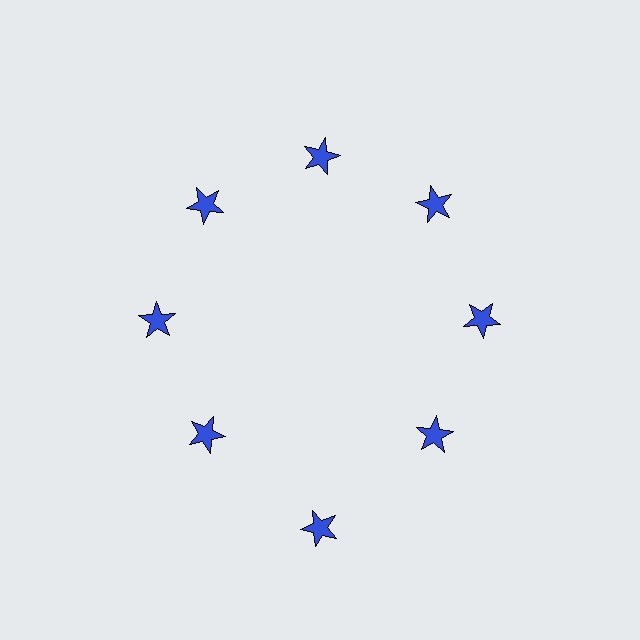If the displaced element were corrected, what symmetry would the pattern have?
It would have 8-fold rotational symmetry — the pattern would map onto itself every 45 degrees.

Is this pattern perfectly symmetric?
No. The 8 blue stars are arranged in a ring, but one element near the 6 o'clock position is pushed outward from the center, breaking the 8-fold rotational symmetry.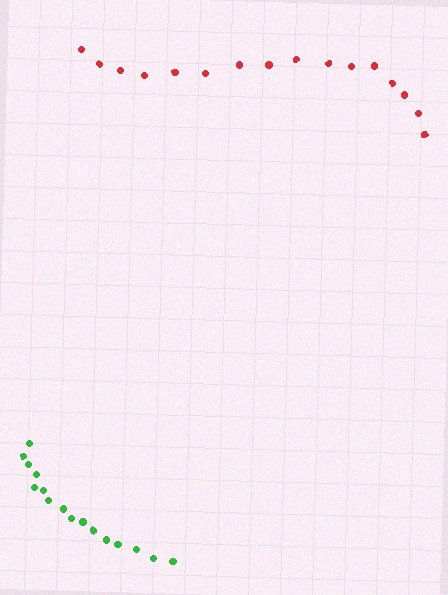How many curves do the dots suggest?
There are 2 distinct paths.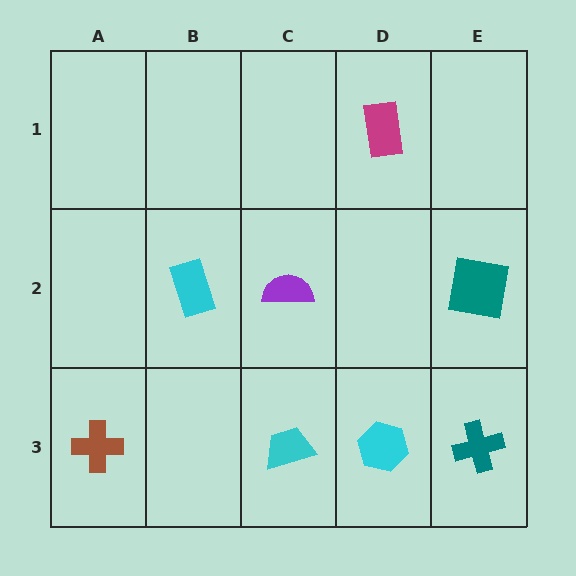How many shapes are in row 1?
1 shape.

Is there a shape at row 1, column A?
No, that cell is empty.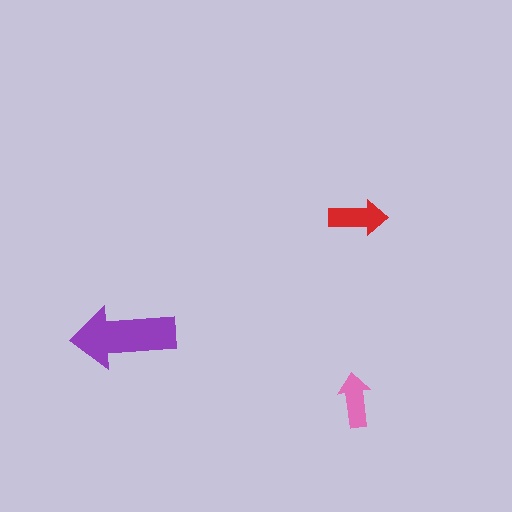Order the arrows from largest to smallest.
the purple one, the red one, the pink one.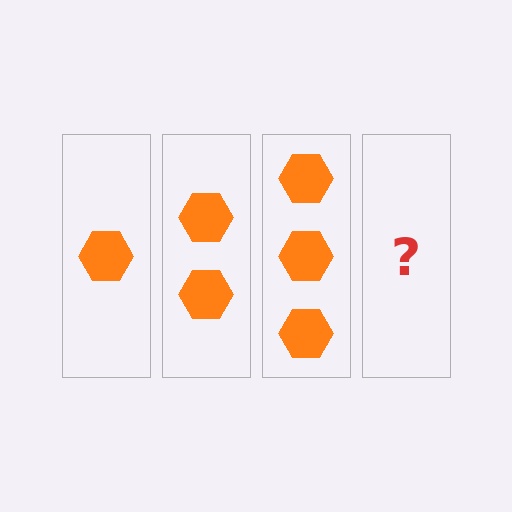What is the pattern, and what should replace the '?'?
The pattern is that each step adds one more hexagon. The '?' should be 4 hexagons.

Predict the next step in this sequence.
The next step is 4 hexagons.